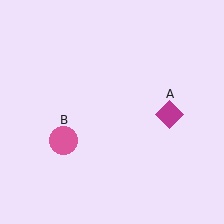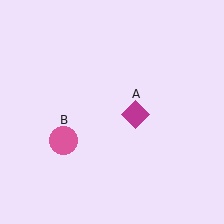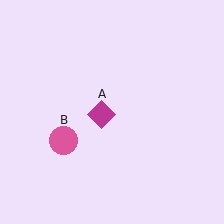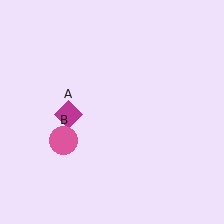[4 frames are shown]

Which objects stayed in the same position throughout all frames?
Pink circle (object B) remained stationary.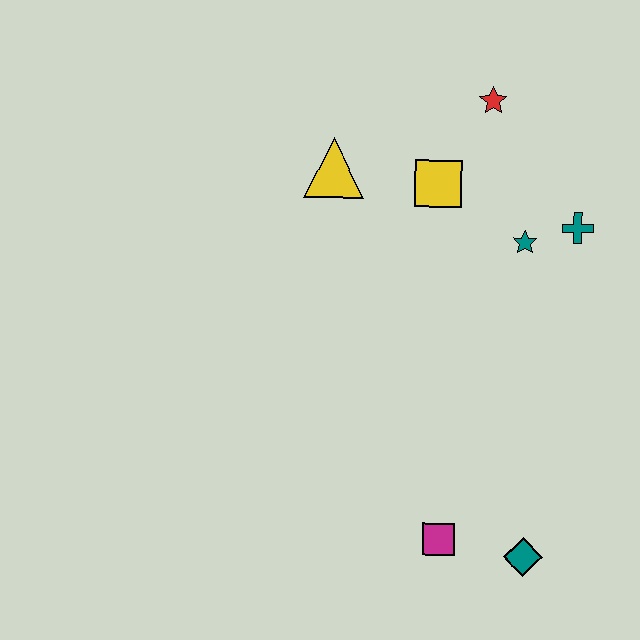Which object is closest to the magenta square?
The teal diamond is closest to the magenta square.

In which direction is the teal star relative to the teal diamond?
The teal star is above the teal diamond.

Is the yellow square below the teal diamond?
No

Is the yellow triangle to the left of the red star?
Yes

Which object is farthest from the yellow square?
The teal diamond is farthest from the yellow square.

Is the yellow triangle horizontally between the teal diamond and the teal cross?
No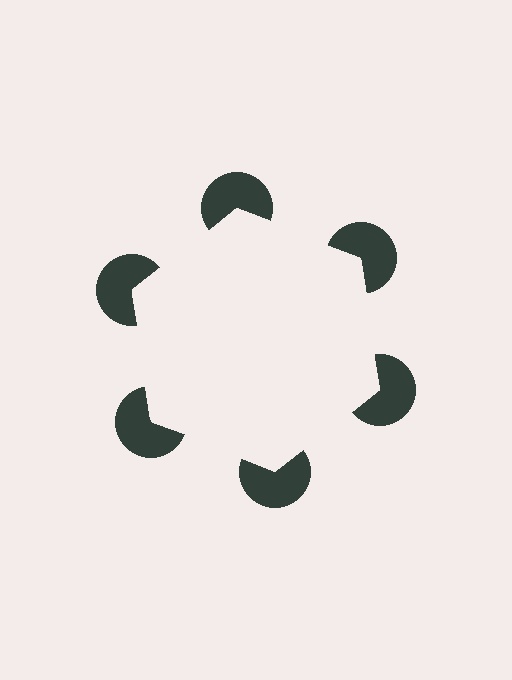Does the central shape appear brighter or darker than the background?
It typically appears slightly brighter than the background, even though no actual brightness change is drawn.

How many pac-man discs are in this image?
There are 6 — one at each vertex of the illusory hexagon.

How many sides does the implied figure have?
6 sides.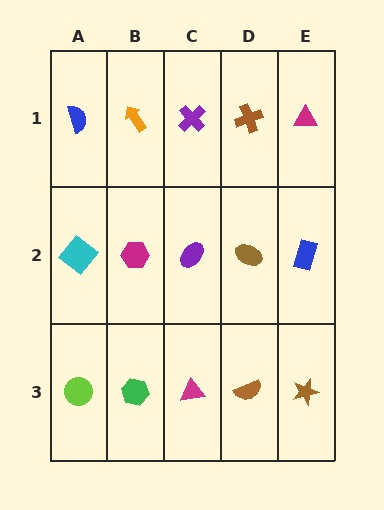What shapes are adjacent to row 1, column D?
A brown ellipse (row 2, column D), a purple cross (row 1, column C), a magenta triangle (row 1, column E).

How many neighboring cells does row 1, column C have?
3.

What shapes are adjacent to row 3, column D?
A brown ellipse (row 2, column D), a magenta triangle (row 3, column C), a brown star (row 3, column E).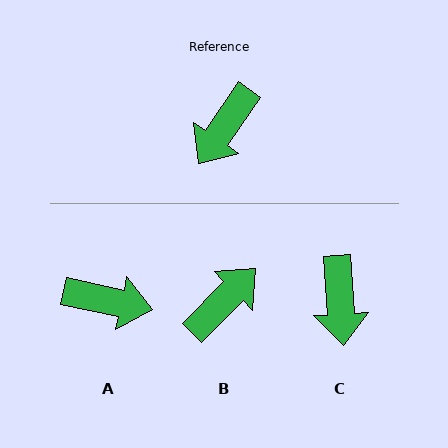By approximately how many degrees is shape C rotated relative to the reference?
Approximately 39 degrees counter-clockwise.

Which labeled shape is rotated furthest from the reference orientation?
B, about 170 degrees away.